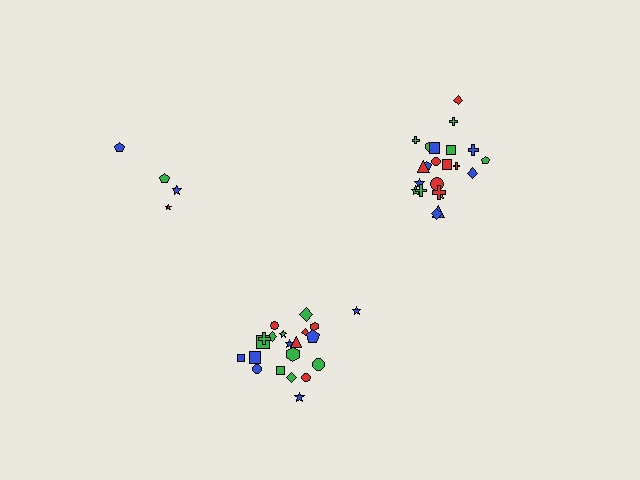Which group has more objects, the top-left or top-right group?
The top-right group.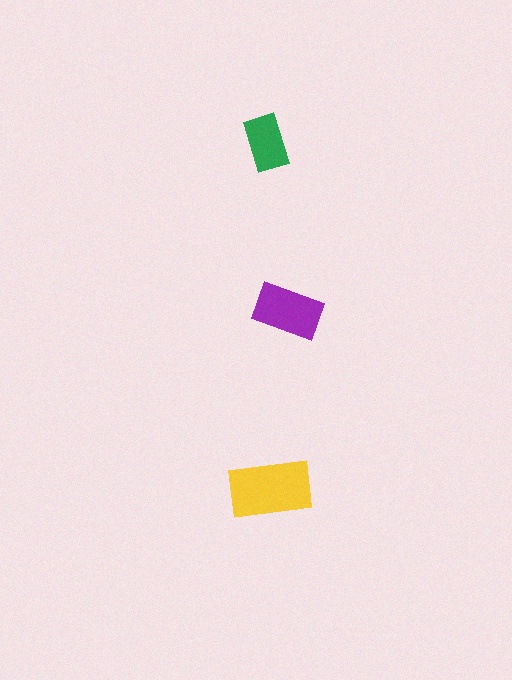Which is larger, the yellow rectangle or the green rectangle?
The yellow one.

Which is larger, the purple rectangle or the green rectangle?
The purple one.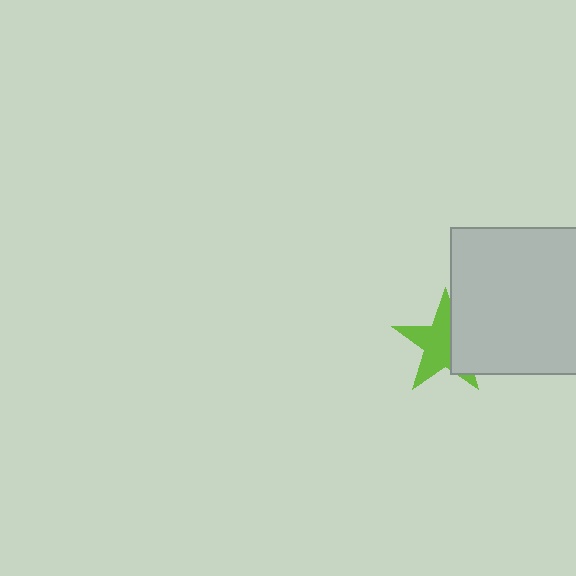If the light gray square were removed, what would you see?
You would see the complete lime star.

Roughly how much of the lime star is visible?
About half of it is visible (roughly 60%).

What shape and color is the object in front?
The object in front is a light gray square.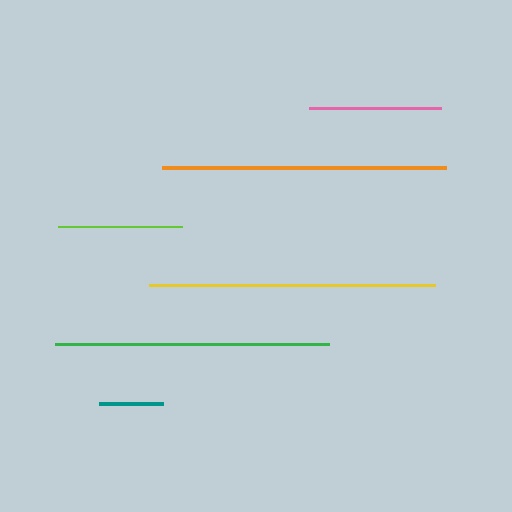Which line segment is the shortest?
The teal line is the shortest at approximately 64 pixels.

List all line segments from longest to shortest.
From longest to shortest: yellow, orange, green, pink, lime, teal.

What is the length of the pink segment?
The pink segment is approximately 132 pixels long.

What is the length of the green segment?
The green segment is approximately 274 pixels long.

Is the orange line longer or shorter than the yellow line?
The yellow line is longer than the orange line.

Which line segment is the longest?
The yellow line is the longest at approximately 286 pixels.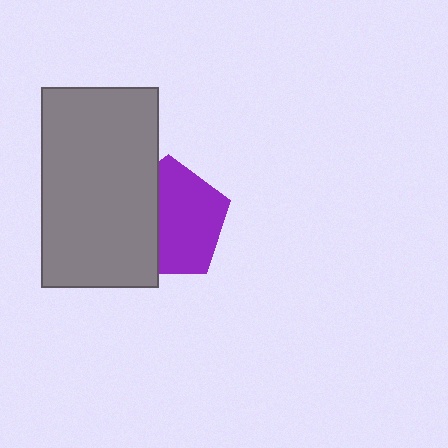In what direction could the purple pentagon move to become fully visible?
The purple pentagon could move right. That would shift it out from behind the gray rectangle entirely.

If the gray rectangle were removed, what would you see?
You would see the complete purple pentagon.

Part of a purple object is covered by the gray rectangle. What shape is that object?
It is a pentagon.